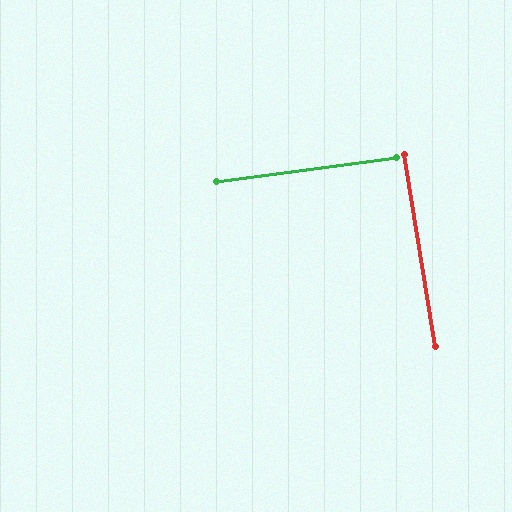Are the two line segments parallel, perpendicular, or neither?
Perpendicular — they meet at approximately 88°.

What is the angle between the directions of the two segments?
Approximately 88 degrees.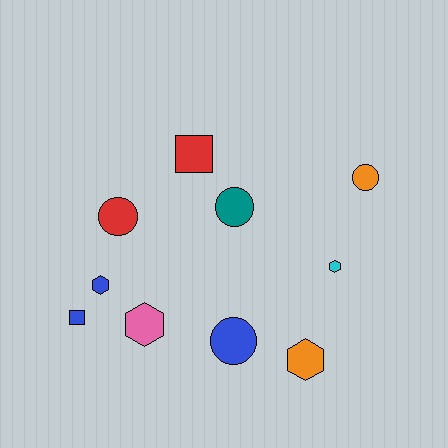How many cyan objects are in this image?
There is 1 cyan object.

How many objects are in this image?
There are 10 objects.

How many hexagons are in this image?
There are 4 hexagons.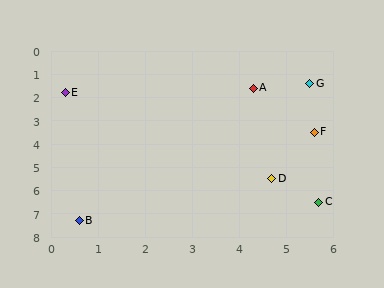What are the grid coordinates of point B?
Point B is at approximately (0.6, 7.3).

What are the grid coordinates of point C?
Point C is at approximately (5.7, 6.5).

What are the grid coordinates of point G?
Point G is at approximately (5.5, 1.4).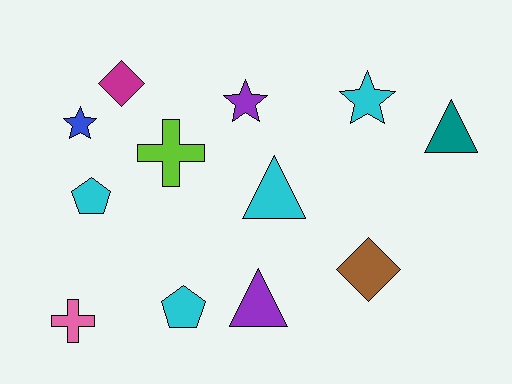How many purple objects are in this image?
There are 2 purple objects.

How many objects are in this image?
There are 12 objects.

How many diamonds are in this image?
There are 2 diamonds.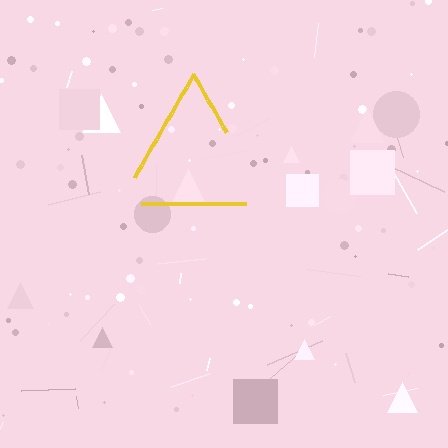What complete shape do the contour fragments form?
The contour fragments form a triangle.